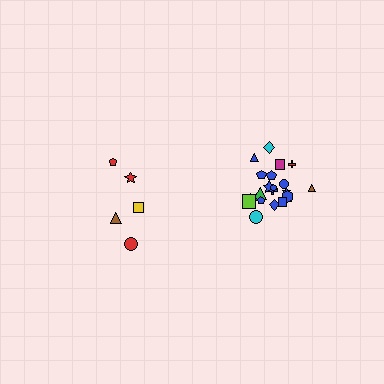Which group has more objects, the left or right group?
The right group.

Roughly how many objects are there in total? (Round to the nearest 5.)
Roughly 25 objects in total.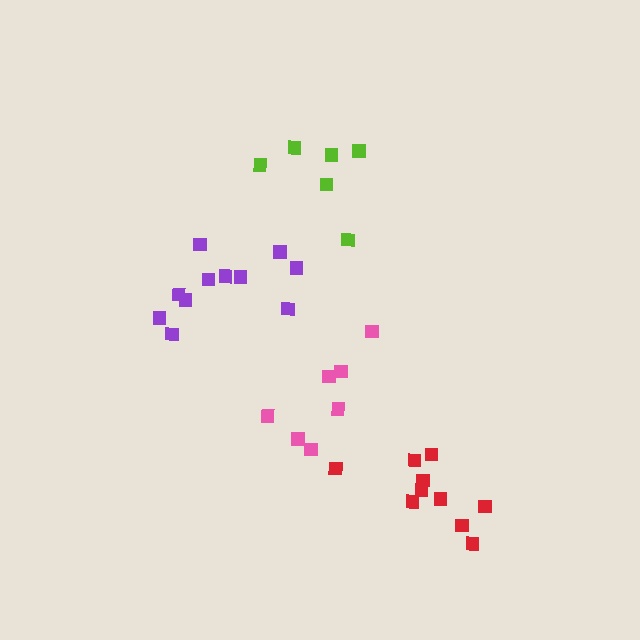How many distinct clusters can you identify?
There are 4 distinct clusters.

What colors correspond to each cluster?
The clusters are colored: pink, purple, lime, red.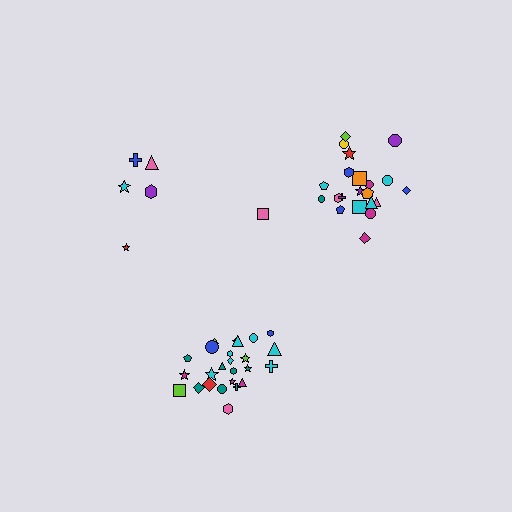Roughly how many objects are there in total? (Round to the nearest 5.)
Roughly 50 objects in total.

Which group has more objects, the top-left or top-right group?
The top-right group.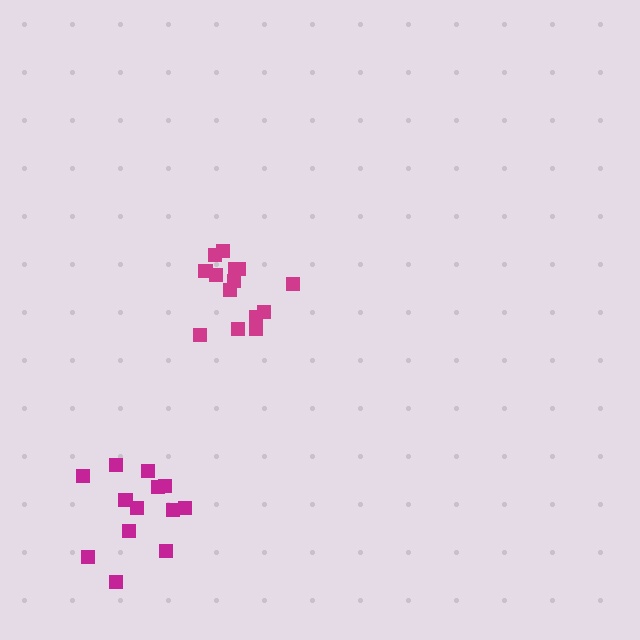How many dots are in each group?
Group 1: 13 dots, Group 2: 14 dots (27 total).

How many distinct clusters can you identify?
There are 2 distinct clusters.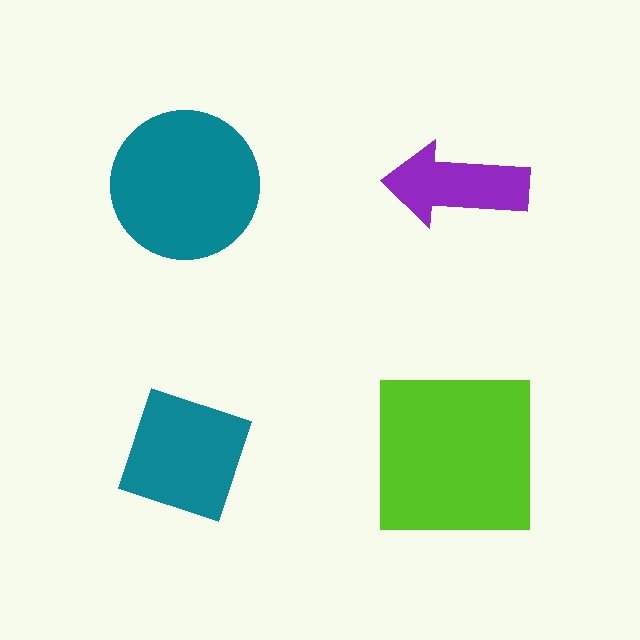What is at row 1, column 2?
A purple arrow.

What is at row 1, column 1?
A teal circle.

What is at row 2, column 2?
A lime square.